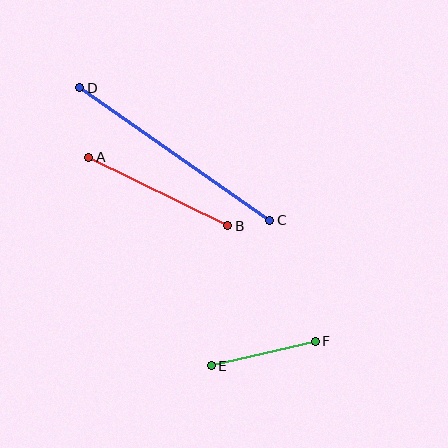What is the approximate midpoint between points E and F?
The midpoint is at approximately (263, 353) pixels.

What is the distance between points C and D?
The distance is approximately 231 pixels.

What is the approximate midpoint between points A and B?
The midpoint is at approximately (158, 192) pixels.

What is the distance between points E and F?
The distance is approximately 107 pixels.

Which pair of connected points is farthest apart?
Points C and D are farthest apart.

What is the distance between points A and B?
The distance is approximately 155 pixels.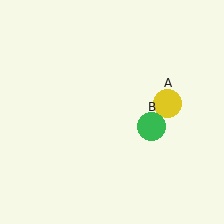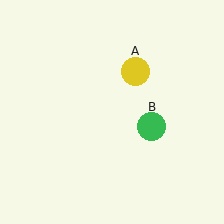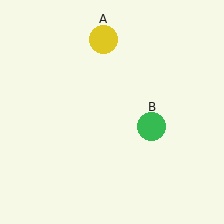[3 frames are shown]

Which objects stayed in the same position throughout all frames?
Green circle (object B) remained stationary.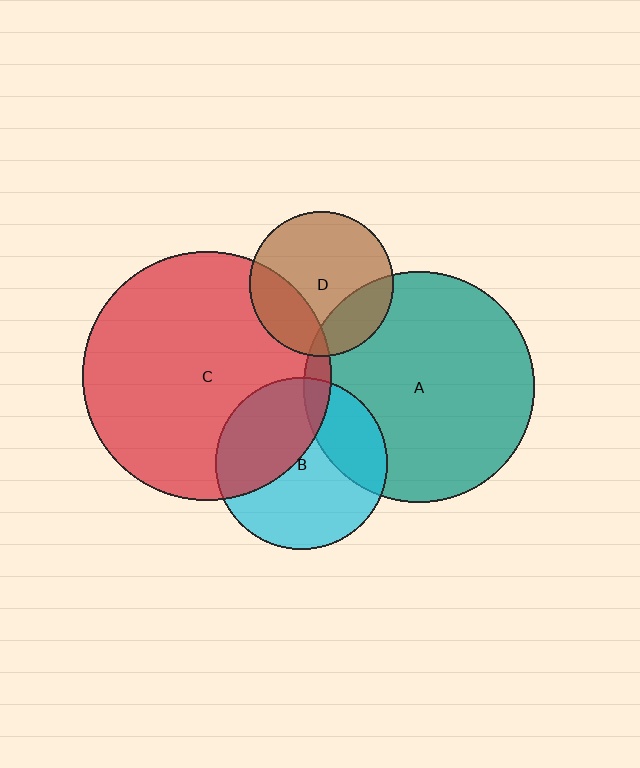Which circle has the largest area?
Circle C (red).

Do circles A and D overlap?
Yes.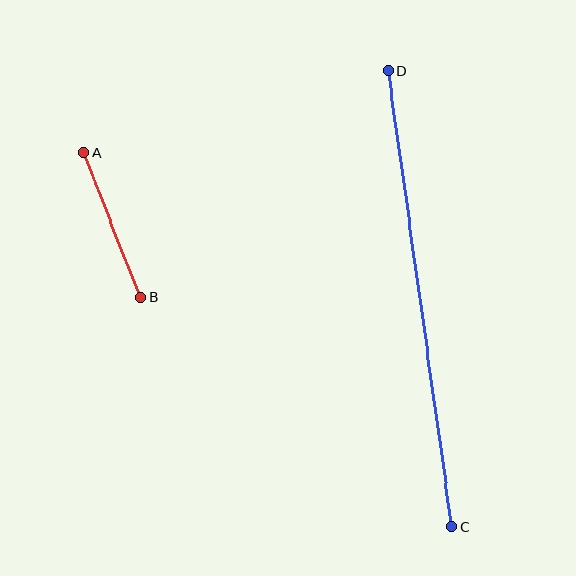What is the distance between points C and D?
The distance is approximately 461 pixels.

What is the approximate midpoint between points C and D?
The midpoint is at approximately (420, 299) pixels.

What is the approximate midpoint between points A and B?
The midpoint is at approximately (112, 225) pixels.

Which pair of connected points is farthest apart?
Points C and D are farthest apart.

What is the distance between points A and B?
The distance is approximately 155 pixels.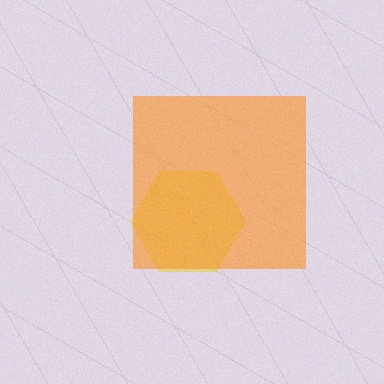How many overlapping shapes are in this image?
There are 2 overlapping shapes in the image.